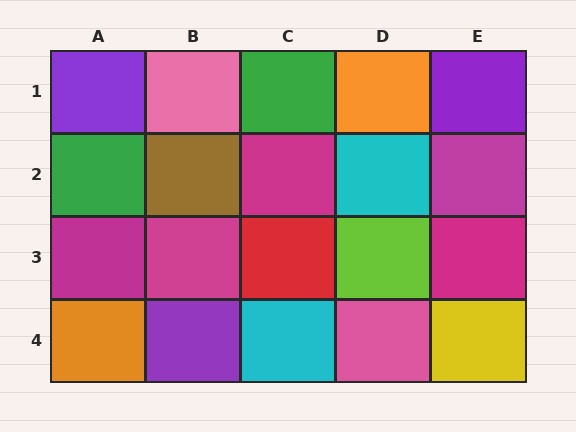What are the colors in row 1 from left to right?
Purple, pink, green, orange, purple.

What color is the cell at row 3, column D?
Lime.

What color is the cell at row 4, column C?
Cyan.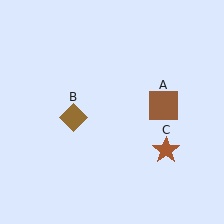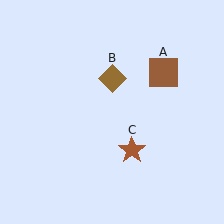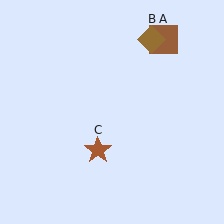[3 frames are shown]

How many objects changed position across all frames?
3 objects changed position: brown square (object A), brown diamond (object B), brown star (object C).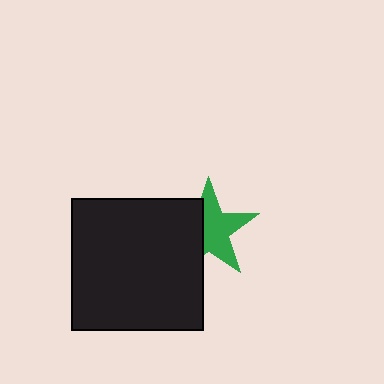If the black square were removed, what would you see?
You would see the complete green star.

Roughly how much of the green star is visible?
About half of it is visible (roughly 61%).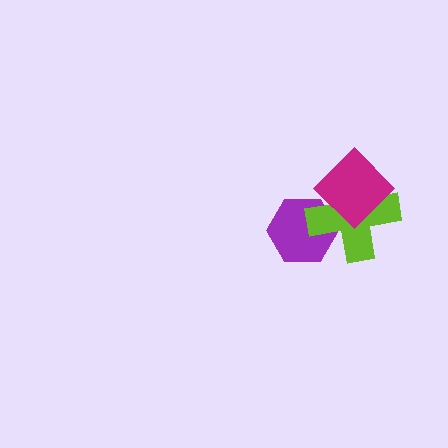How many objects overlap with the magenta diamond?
2 objects overlap with the magenta diamond.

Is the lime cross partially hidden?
Yes, it is partially covered by another shape.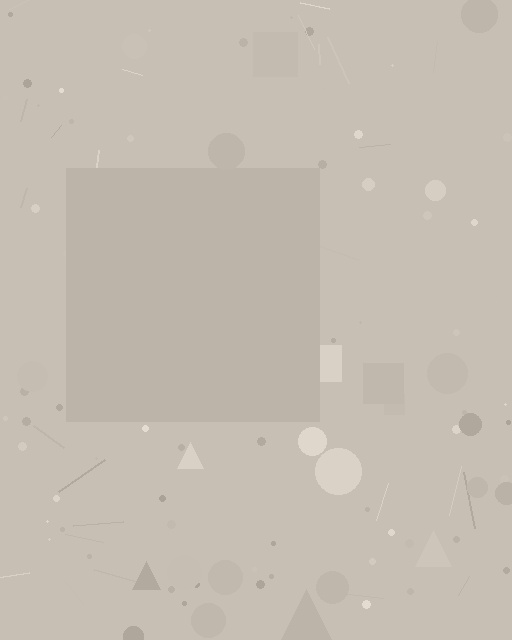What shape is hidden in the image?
A square is hidden in the image.